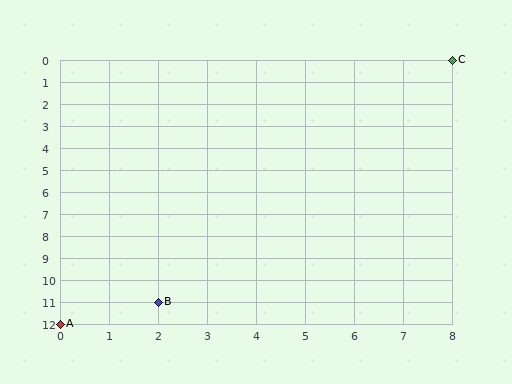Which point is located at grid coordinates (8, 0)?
Point C is at (8, 0).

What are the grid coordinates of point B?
Point B is at grid coordinates (2, 11).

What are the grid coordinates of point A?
Point A is at grid coordinates (0, 12).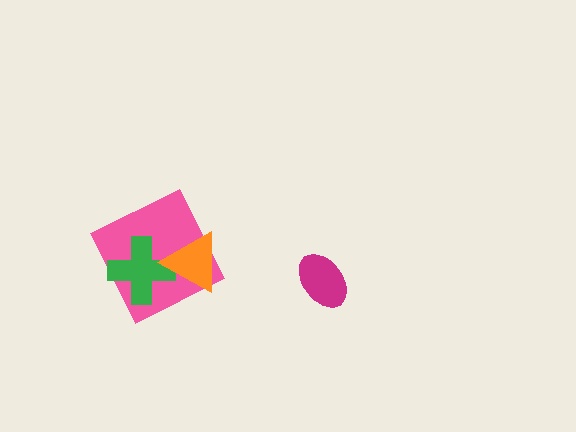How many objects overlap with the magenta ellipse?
0 objects overlap with the magenta ellipse.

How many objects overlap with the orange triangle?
2 objects overlap with the orange triangle.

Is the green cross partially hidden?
Yes, it is partially covered by another shape.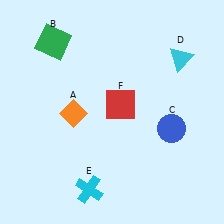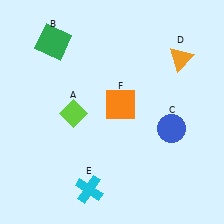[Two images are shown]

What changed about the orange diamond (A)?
In Image 1, A is orange. In Image 2, it changed to lime.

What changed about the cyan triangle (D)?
In Image 1, D is cyan. In Image 2, it changed to orange.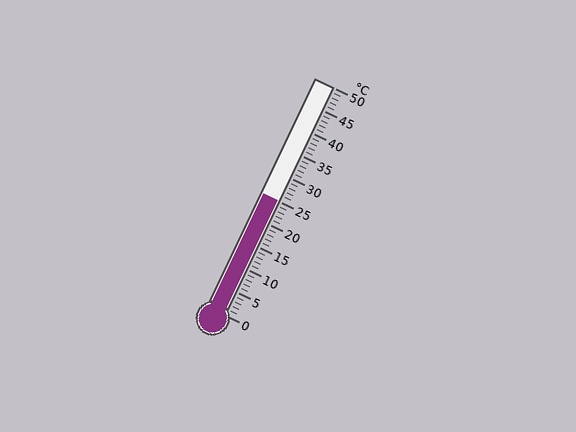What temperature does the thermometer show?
The thermometer shows approximately 25°C.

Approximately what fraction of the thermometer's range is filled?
The thermometer is filled to approximately 50% of its range.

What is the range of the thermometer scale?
The thermometer scale ranges from 0°C to 50°C.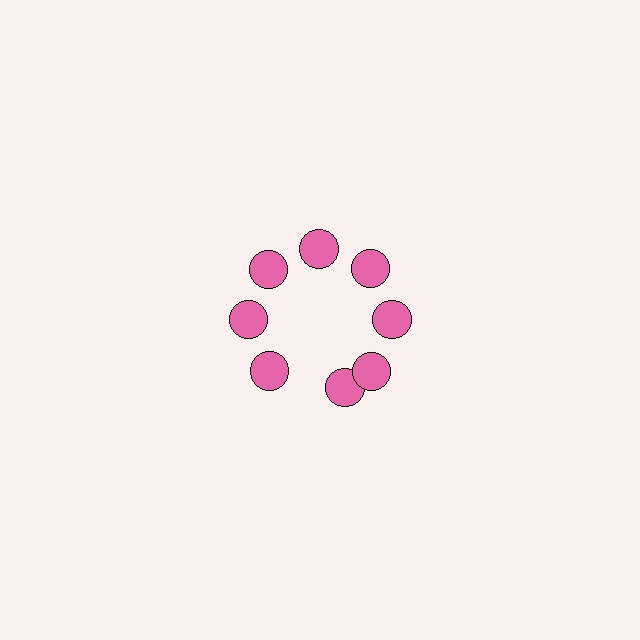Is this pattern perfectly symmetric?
No. The 8 pink circles are arranged in a ring, but one element near the 6 o'clock position is rotated out of alignment along the ring, breaking the 8-fold rotational symmetry.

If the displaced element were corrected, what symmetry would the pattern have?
It would have 8-fold rotational symmetry — the pattern would map onto itself every 45 degrees.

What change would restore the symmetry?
The symmetry would be restored by rotating it back into even spacing with its neighbors so that all 8 circles sit at equal angles and equal distance from the center.